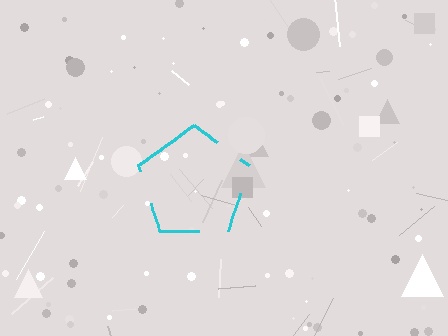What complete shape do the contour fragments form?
The contour fragments form a pentagon.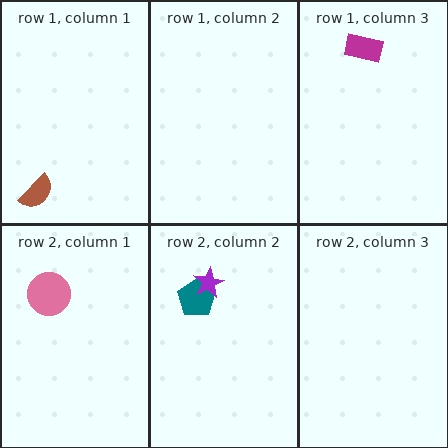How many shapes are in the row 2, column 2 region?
2.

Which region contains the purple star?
The row 2, column 2 region.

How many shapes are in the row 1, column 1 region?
1.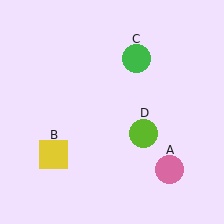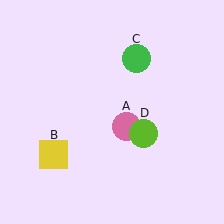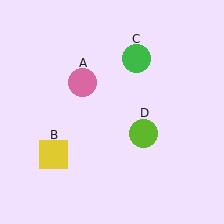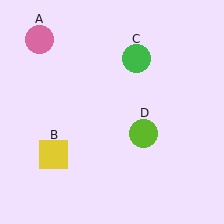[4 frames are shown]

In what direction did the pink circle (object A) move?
The pink circle (object A) moved up and to the left.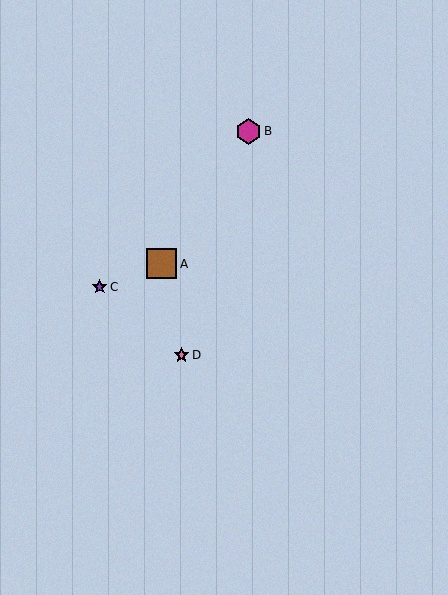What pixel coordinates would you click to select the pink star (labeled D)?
Click at (182, 355) to select the pink star D.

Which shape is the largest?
The brown square (labeled A) is the largest.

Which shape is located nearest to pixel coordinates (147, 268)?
The brown square (labeled A) at (162, 264) is nearest to that location.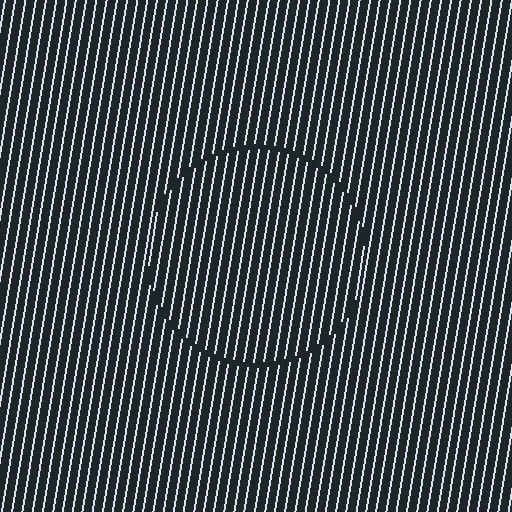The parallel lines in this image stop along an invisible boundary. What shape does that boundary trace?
An illusory circle. The interior of the shape contains the same grating, shifted by half a period — the contour is defined by the phase discontinuity where line-ends from the inner and outer gratings abut.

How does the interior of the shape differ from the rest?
The interior of the shape contains the same grating, shifted by half a period — the contour is defined by the phase discontinuity where line-ends from the inner and outer gratings abut.